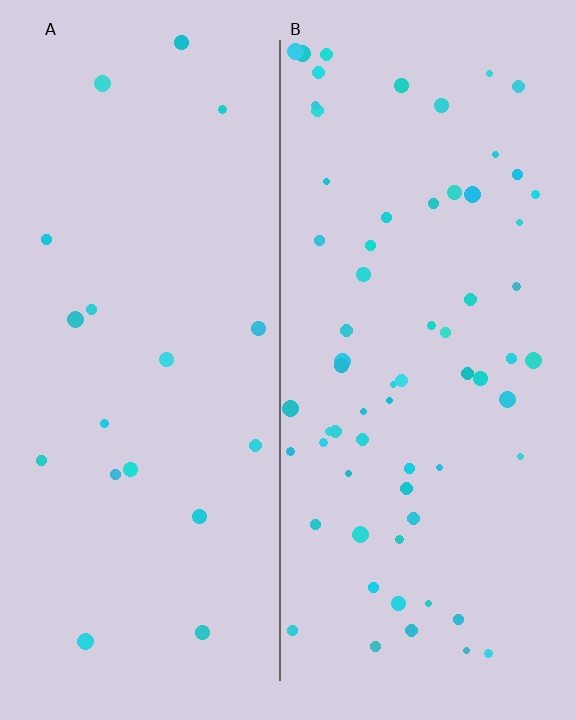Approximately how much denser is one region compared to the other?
Approximately 3.6× — region B over region A.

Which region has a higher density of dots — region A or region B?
B (the right).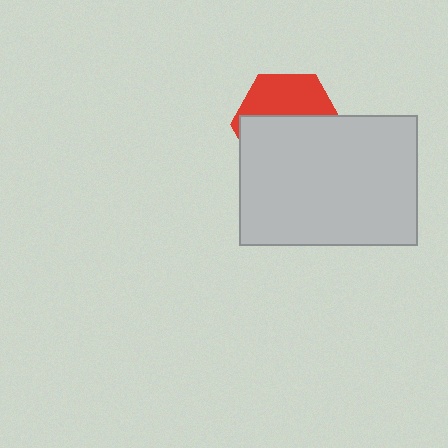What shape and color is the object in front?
The object in front is a light gray rectangle.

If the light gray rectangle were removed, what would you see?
You would see the complete red hexagon.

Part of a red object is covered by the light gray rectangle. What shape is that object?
It is a hexagon.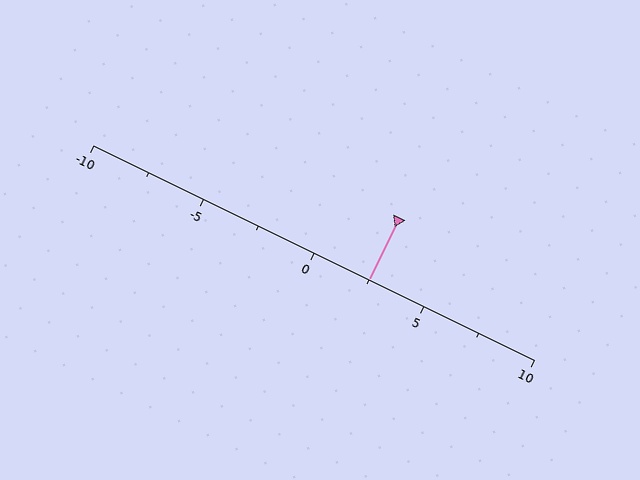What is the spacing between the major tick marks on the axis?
The major ticks are spaced 5 apart.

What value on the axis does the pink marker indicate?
The marker indicates approximately 2.5.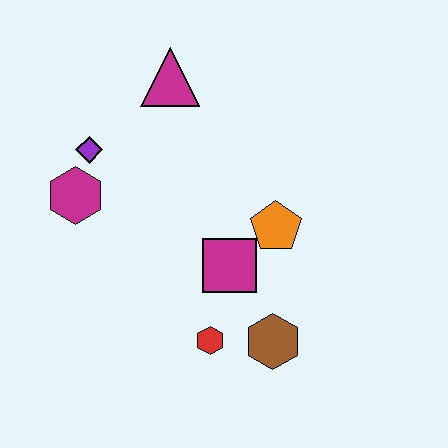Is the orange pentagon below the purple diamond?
Yes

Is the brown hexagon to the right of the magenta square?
Yes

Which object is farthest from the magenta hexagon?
The brown hexagon is farthest from the magenta hexagon.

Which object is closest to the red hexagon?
The brown hexagon is closest to the red hexagon.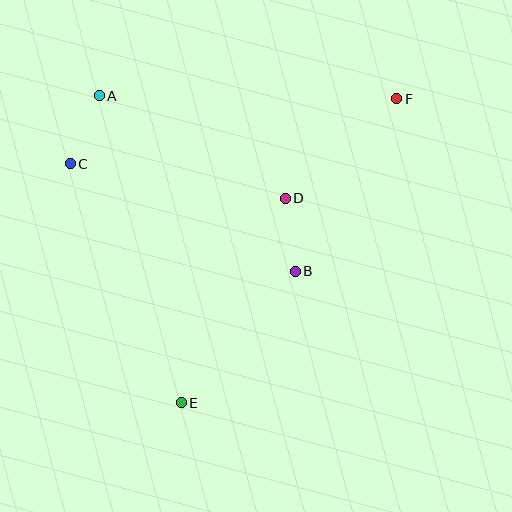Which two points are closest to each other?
Points B and D are closest to each other.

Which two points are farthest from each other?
Points E and F are farthest from each other.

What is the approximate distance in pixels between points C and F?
The distance between C and F is approximately 333 pixels.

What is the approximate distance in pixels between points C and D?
The distance between C and D is approximately 218 pixels.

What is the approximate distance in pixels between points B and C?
The distance between B and C is approximately 249 pixels.